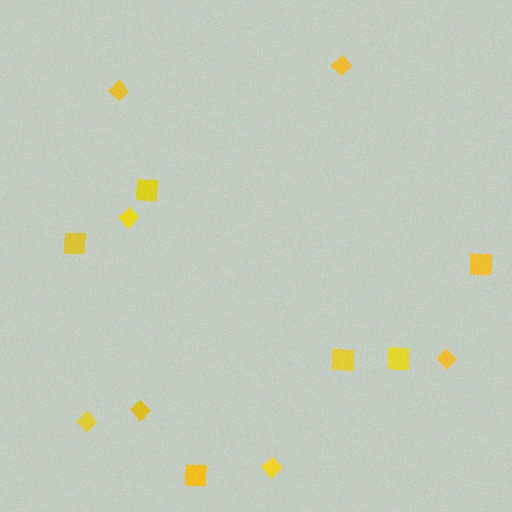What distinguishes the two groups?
There are 2 groups: one group of diamonds (7) and one group of squares (6).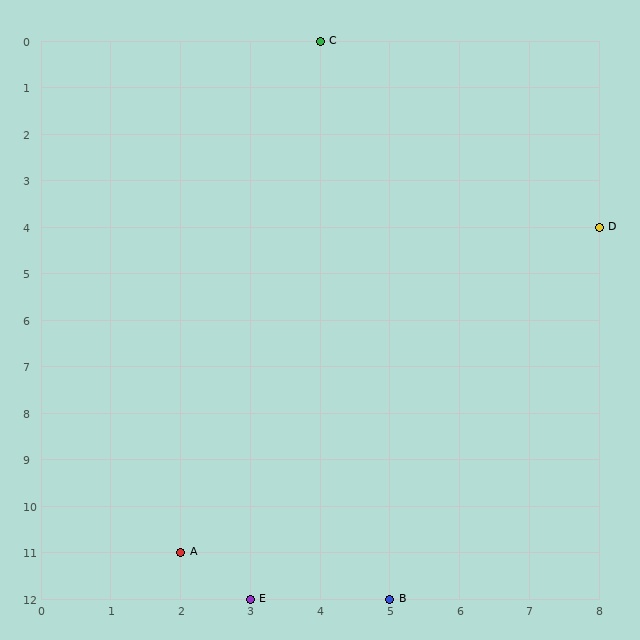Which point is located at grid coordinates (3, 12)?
Point E is at (3, 12).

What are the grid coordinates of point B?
Point B is at grid coordinates (5, 12).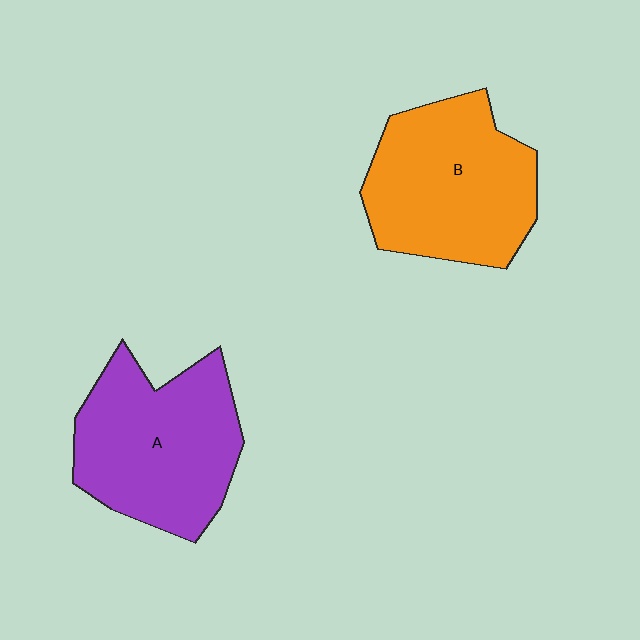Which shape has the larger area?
Shape B (orange).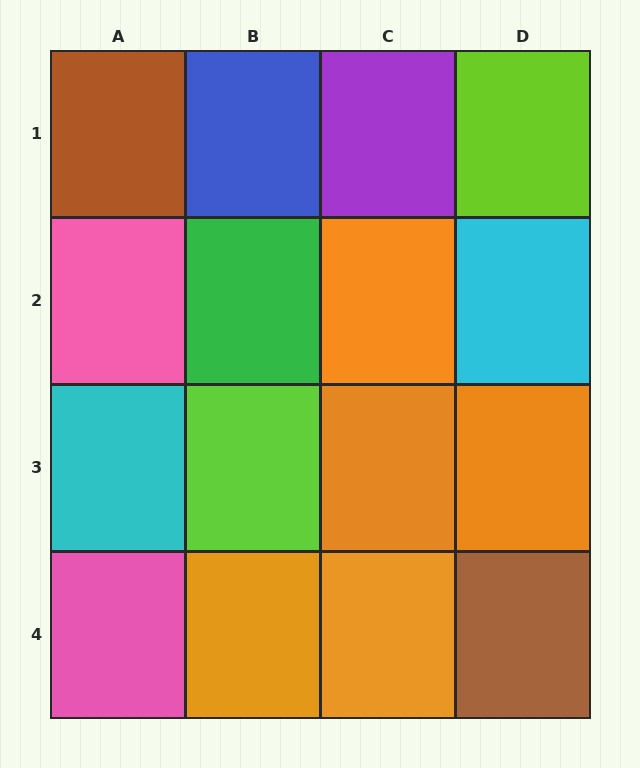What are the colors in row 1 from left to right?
Brown, blue, purple, lime.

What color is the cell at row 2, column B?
Green.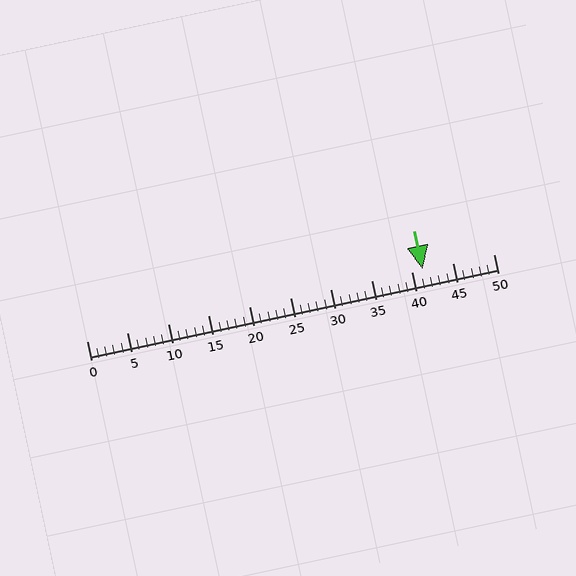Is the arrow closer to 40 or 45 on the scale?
The arrow is closer to 40.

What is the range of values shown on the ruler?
The ruler shows values from 0 to 50.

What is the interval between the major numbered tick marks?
The major tick marks are spaced 5 units apart.